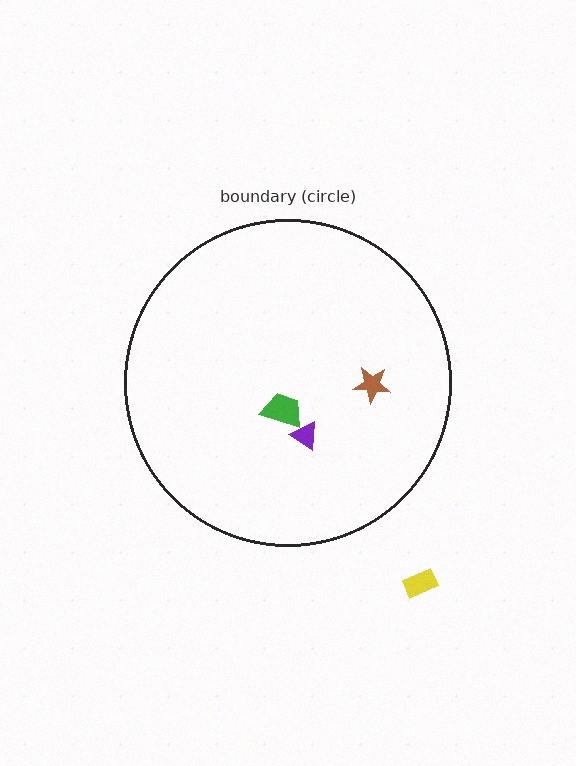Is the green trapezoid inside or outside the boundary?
Inside.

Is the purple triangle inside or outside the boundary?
Inside.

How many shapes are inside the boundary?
3 inside, 1 outside.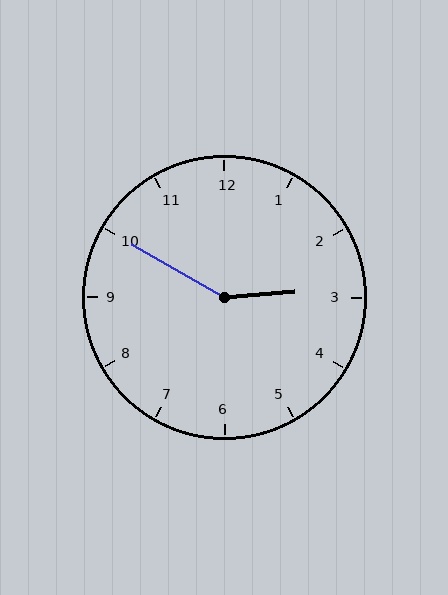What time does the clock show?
2:50.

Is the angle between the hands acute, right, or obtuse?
It is obtuse.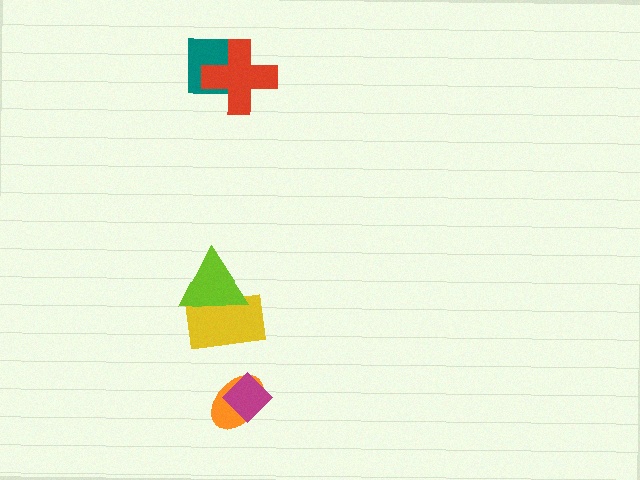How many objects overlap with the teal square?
1 object overlaps with the teal square.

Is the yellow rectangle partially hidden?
Yes, it is partially covered by another shape.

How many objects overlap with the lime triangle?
1 object overlaps with the lime triangle.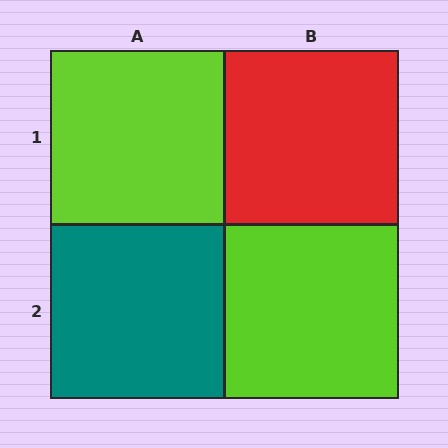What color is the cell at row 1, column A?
Lime.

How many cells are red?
1 cell is red.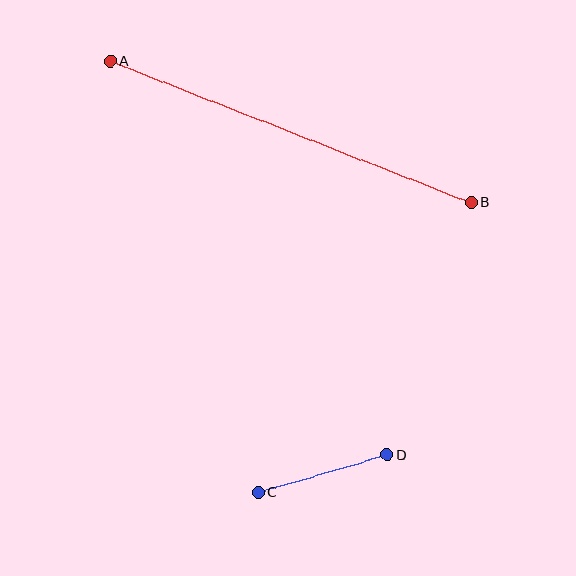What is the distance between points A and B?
The distance is approximately 387 pixels.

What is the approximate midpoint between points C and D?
The midpoint is at approximately (323, 474) pixels.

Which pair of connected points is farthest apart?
Points A and B are farthest apart.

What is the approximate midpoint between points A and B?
The midpoint is at approximately (291, 132) pixels.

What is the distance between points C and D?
The distance is approximately 134 pixels.